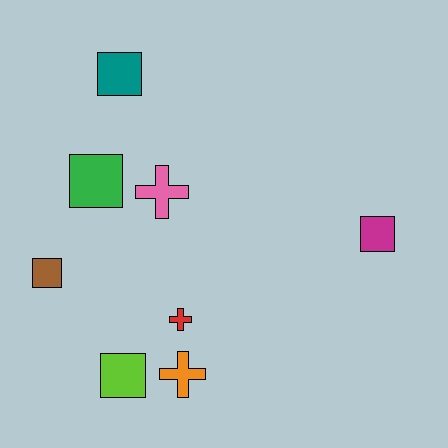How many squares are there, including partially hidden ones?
There are 5 squares.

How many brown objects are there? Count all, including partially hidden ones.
There is 1 brown object.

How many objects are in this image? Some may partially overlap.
There are 8 objects.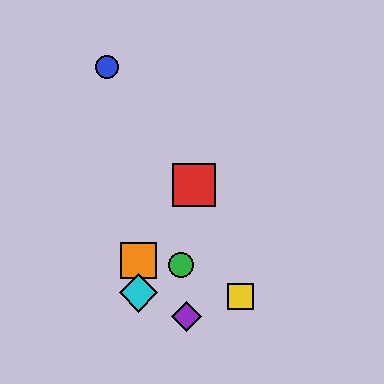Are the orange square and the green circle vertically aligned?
No, the orange square is at x≈138 and the green circle is at x≈181.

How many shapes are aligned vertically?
2 shapes (the orange square, the cyan diamond) are aligned vertically.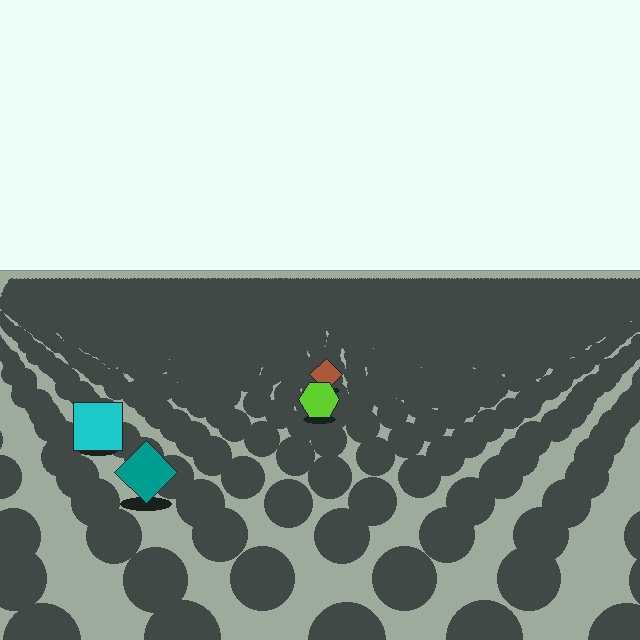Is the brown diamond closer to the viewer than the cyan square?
No. The cyan square is closer — you can tell from the texture gradient: the ground texture is coarser near it.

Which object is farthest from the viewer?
The brown diamond is farthest from the viewer. It appears smaller and the ground texture around it is denser.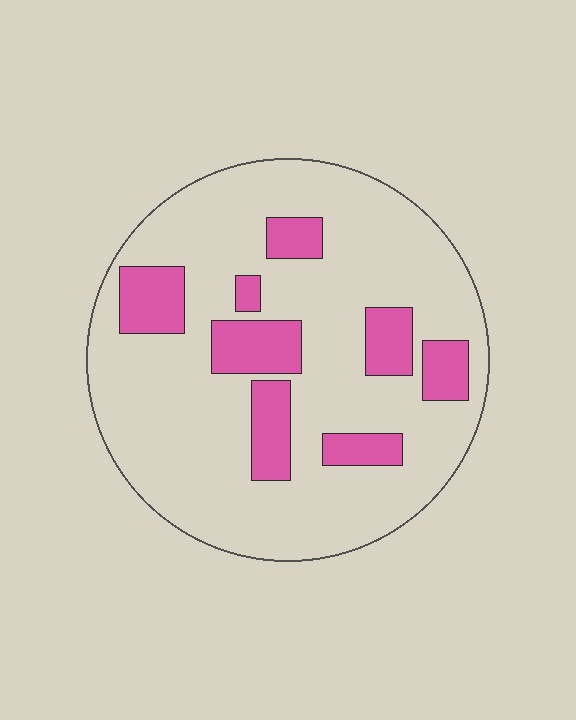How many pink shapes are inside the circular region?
8.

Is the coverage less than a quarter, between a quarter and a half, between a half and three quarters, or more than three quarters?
Less than a quarter.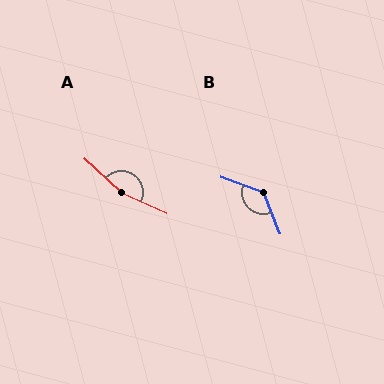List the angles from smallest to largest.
B (133°), A (162°).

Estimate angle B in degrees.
Approximately 133 degrees.